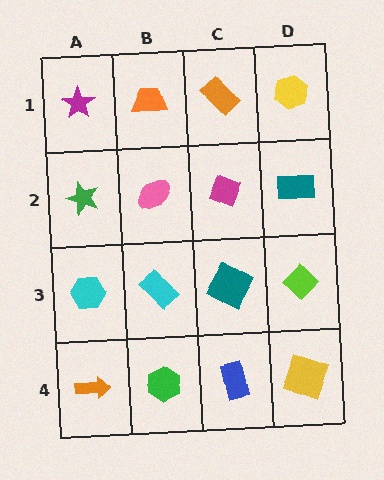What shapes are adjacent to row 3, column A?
A green star (row 2, column A), an orange arrow (row 4, column A), a cyan rectangle (row 3, column B).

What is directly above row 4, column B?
A cyan rectangle.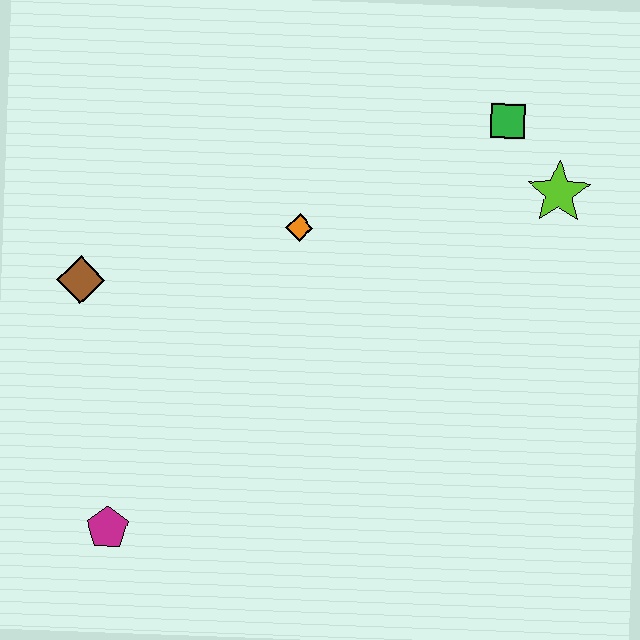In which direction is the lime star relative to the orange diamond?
The lime star is to the right of the orange diamond.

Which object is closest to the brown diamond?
The orange diamond is closest to the brown diamond.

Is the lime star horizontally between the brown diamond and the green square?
No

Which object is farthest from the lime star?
The magenta pentagon is farthest from the lime star.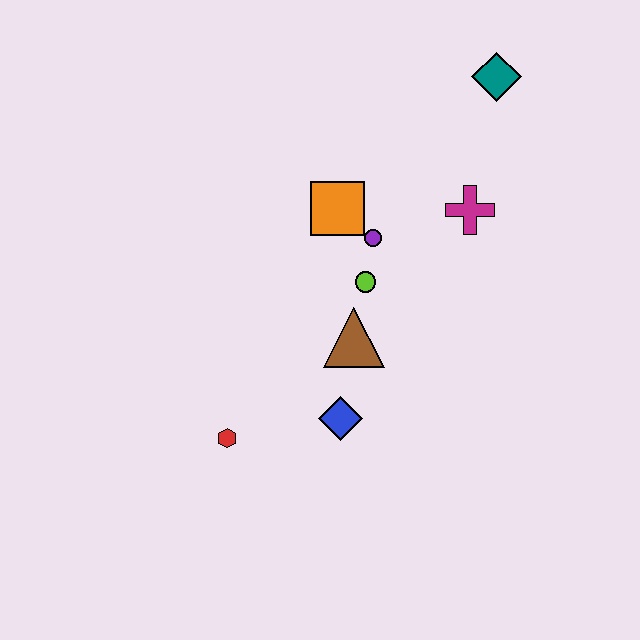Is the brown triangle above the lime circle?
No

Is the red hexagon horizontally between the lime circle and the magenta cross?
No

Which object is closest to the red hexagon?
The blue diamond is closest to the red hexagon.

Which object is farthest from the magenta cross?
The red hexagon is farthest from the magenta cross.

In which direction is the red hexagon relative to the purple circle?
The red hexagon is below the purple circle.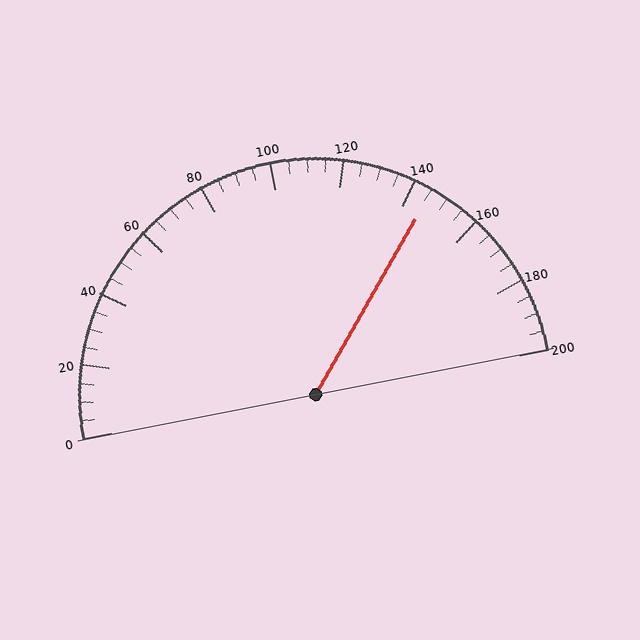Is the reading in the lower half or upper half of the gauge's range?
The reading is in the upper half of the range (0 to 200).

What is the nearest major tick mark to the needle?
The nearest major tick mark is 140.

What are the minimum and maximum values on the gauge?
The gauge ranges from 0 to 200.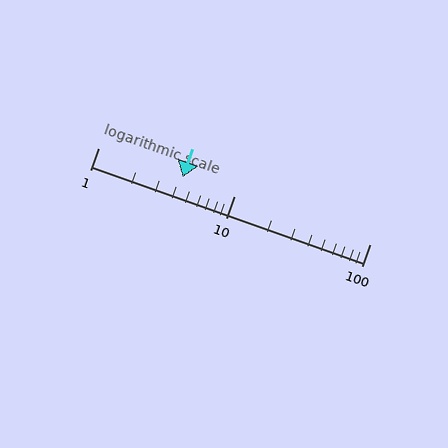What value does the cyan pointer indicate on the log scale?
The pointer indicates approximately 4.2.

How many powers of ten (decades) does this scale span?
The scale spans 2 decades, from 1 to 100.